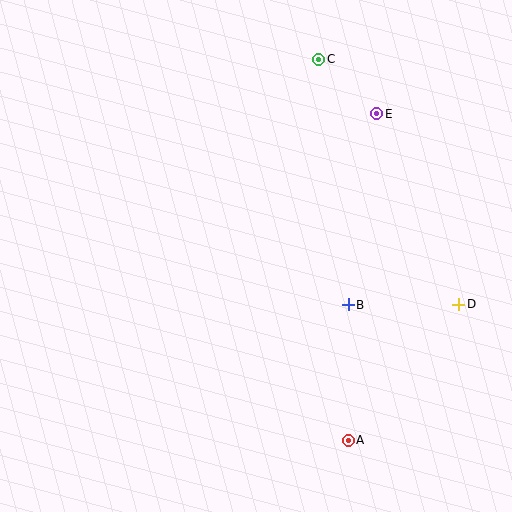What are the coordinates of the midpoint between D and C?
The midpoint between D and C is at (389, 182).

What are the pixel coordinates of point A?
Point A is at (348, 440).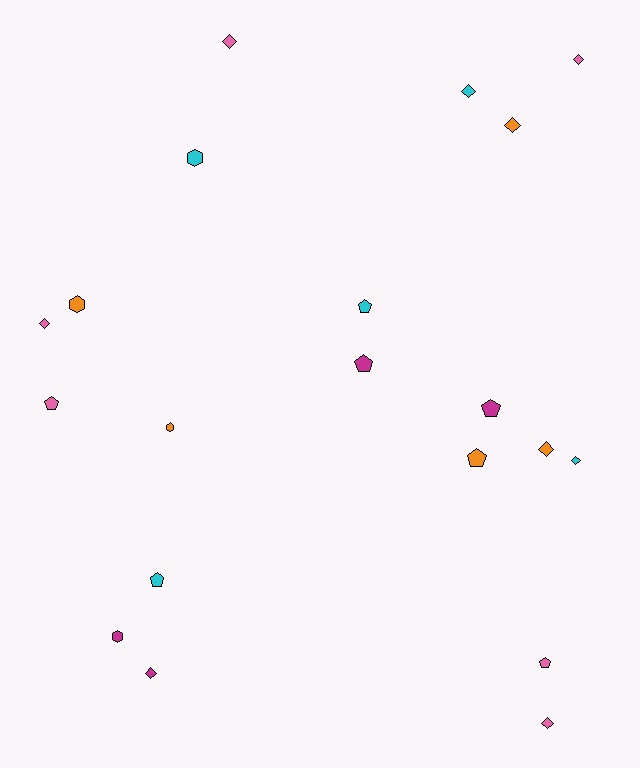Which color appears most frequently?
Pink, with 6 objects.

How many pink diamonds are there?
There are 4 pink diamonds.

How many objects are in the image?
There are 20 objects.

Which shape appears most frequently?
Diamond, with 9 objects.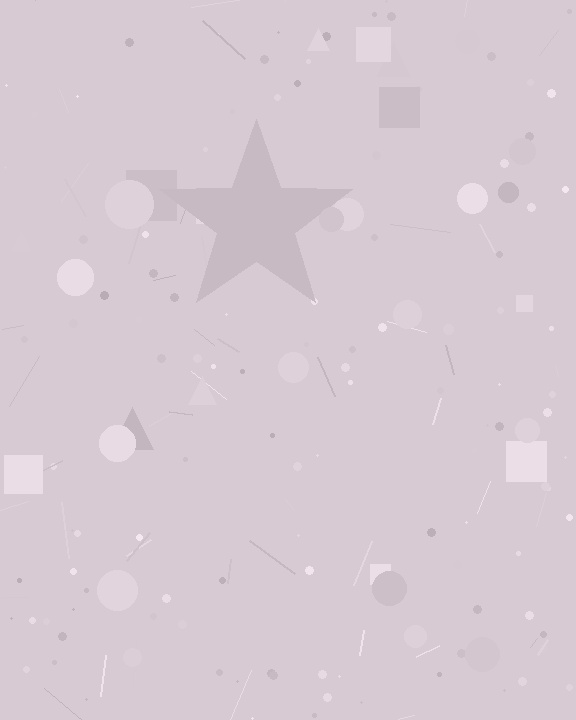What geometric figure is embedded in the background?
A star is embedded in the background.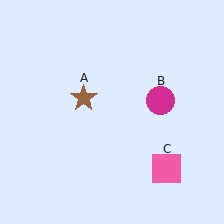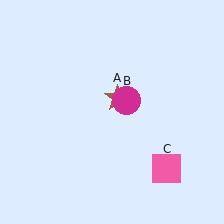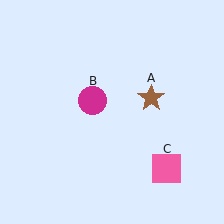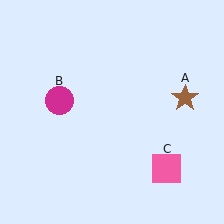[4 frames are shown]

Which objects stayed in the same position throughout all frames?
Pink square (object C) remained stationary.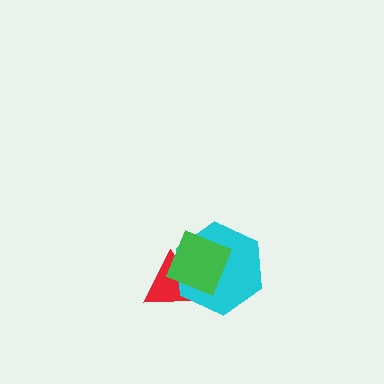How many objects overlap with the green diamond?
2 objects overlap with the green diamond.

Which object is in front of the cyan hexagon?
The green diamond is in front of the cyan hexagon.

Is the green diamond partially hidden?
No, no other shape covers it.